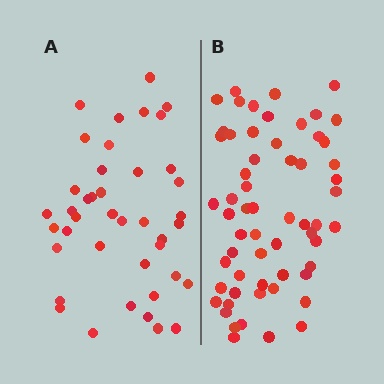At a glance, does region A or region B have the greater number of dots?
Region B (the right region) has more dots.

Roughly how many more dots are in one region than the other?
Region B has approximately 20 more dots than region A.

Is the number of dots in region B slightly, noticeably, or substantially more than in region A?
Region B has substantially more. The ratio is roughly 1.5 to 1.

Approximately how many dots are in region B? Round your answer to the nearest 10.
About 60 dots.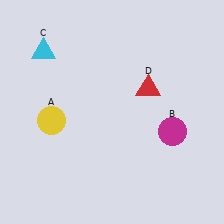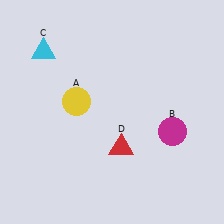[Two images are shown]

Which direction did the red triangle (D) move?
The red triangle (D) moved down.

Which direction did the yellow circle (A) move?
The yellow circle (A) moved right.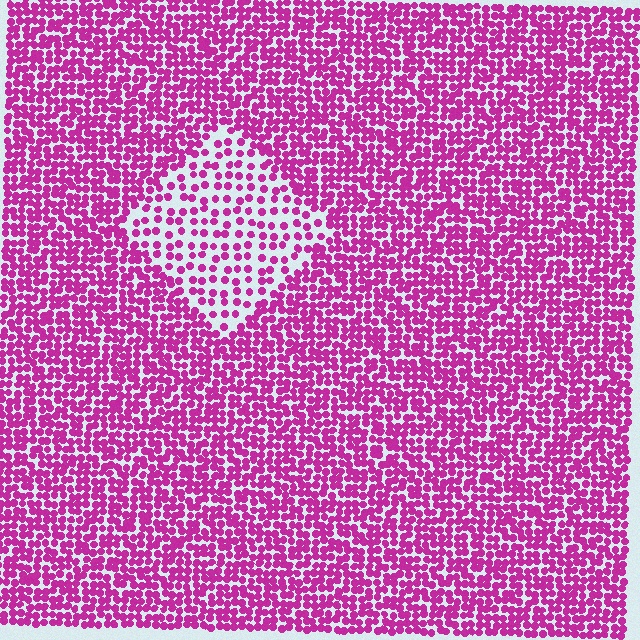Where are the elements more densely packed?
The elements are more densely packed outside the diamond boundary.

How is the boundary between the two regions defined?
The boundary is defined by a change in element density (approximately 2.1x ratio). All elements are the same color, size, and shape.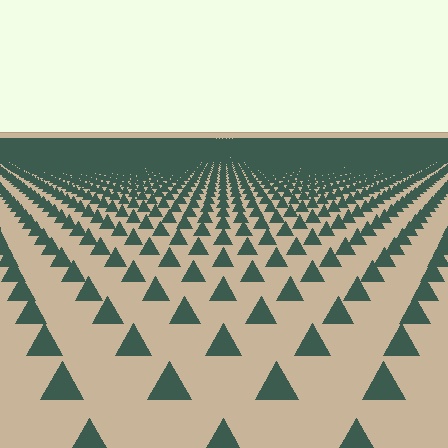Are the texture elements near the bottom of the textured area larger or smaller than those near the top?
Larger. Near the bottom, elements are closer to the viewer and appear at a bigger on-screen size.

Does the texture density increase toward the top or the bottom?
Density increases toward the top.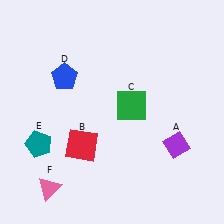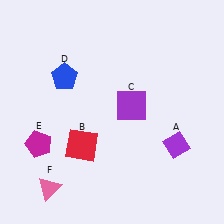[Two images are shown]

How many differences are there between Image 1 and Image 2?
There are 2 differences between the two images.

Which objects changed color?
C changed from green to purple. E changed from teal to magenta.